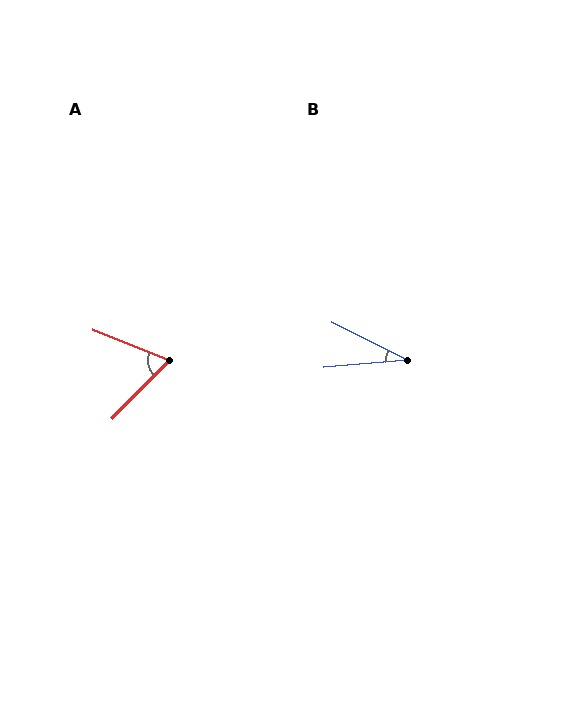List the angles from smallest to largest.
B (32°), A (68°).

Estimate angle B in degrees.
Approximately 32 degrees.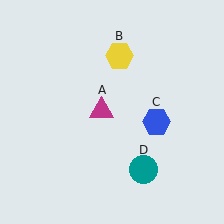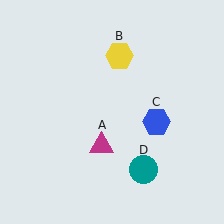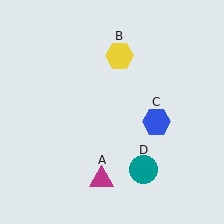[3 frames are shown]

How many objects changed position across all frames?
1 object changed position: magenta triangle (object A).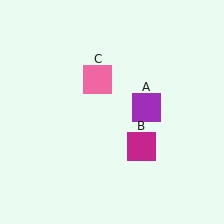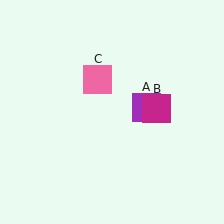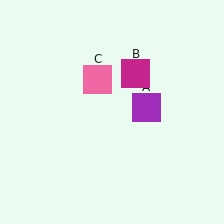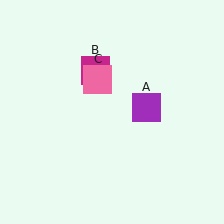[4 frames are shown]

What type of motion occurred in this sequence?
The magenta square (object B) rotated counterclockwise around the center of the scene.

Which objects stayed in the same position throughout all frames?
Purple square (object A) and pink square (object C) remained stationary.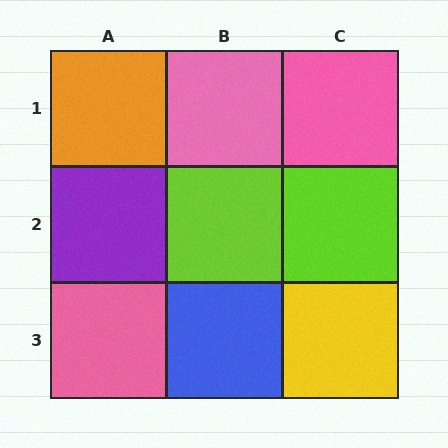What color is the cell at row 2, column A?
Purple.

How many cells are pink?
3 cells are pink.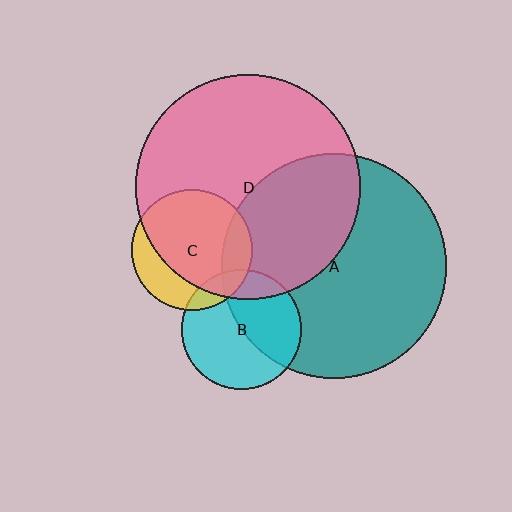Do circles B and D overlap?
Yes.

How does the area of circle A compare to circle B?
Approximately 3.5 times.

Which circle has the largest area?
Circle A (teal).